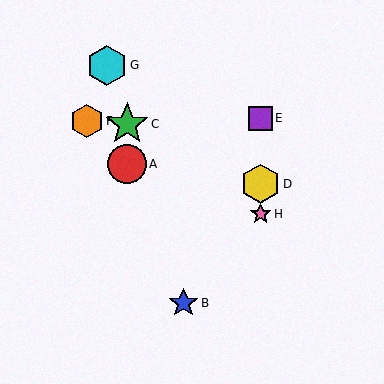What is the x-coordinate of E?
Object E is at x≈261.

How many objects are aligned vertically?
3 objects (D, E, H) are aligned vertically.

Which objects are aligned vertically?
Objects D, E, H are aligned vertically.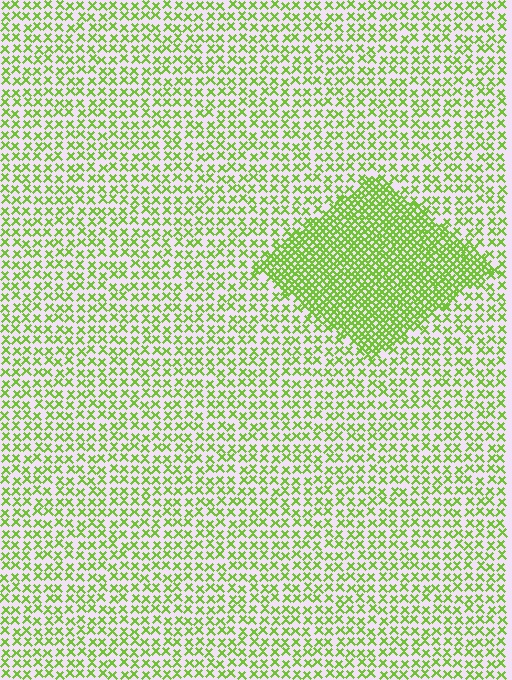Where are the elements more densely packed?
The elements are more densely packed inside the diamond boundary.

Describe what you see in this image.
The image contains small lime elements arranged at two different densities. A diamond-shaped region is visible where the elements are more densely packed than the surrounding area.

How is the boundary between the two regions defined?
The boundary is defined by a change in element density (approximately 2.4x ratio). All elements are the same color, size, and shape.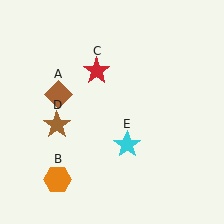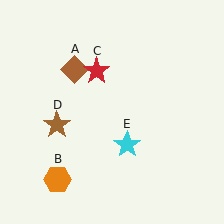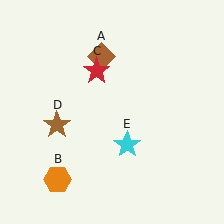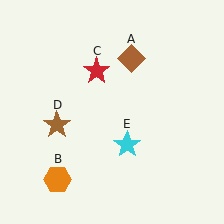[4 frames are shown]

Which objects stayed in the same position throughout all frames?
Orange hexagon (object B) and red star (object C) and brown star (object D) and cyan star (object E) remained stationary.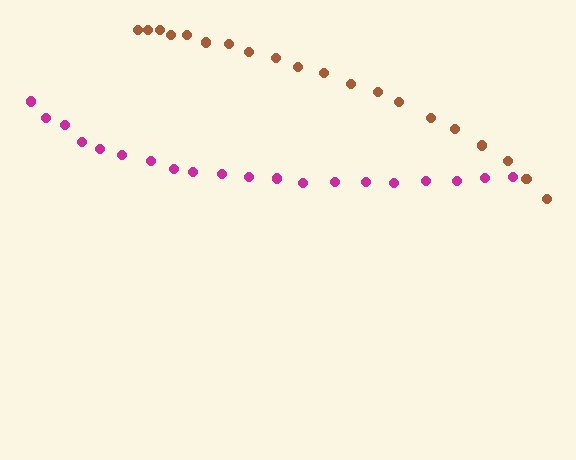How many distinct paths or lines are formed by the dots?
There are 2 distinct paths.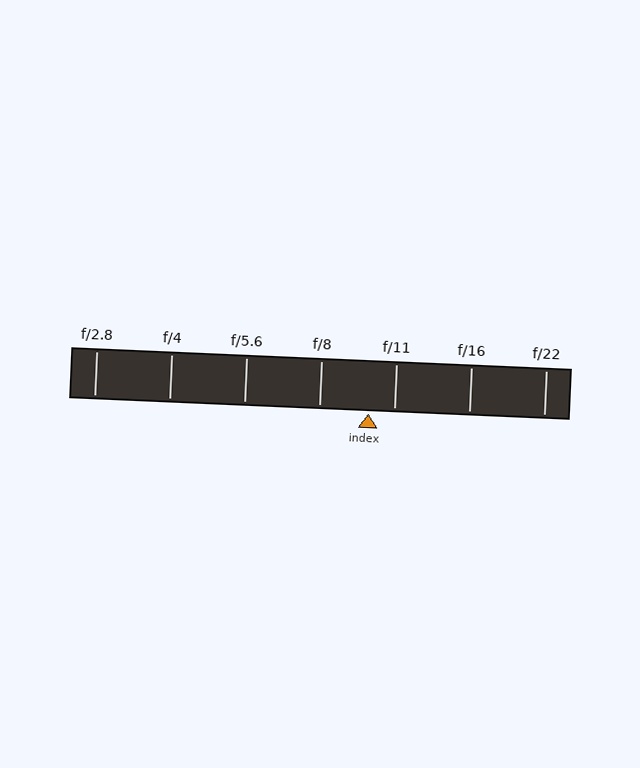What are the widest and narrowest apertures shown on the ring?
The widest aperture shown is f/2.8 and the narrowest is f/22.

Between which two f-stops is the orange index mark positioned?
The index mark is between f/8 and f/11.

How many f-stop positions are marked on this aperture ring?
There are 7 f-stop positions marked.